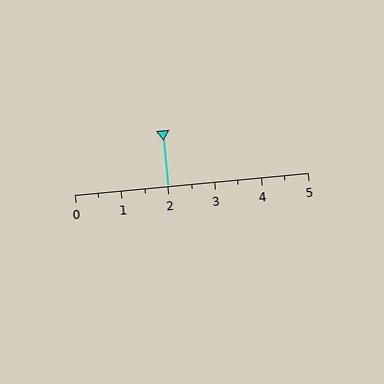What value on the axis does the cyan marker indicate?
The marker indicates approximately 2.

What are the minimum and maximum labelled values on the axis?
The axis runs from 0 to 5.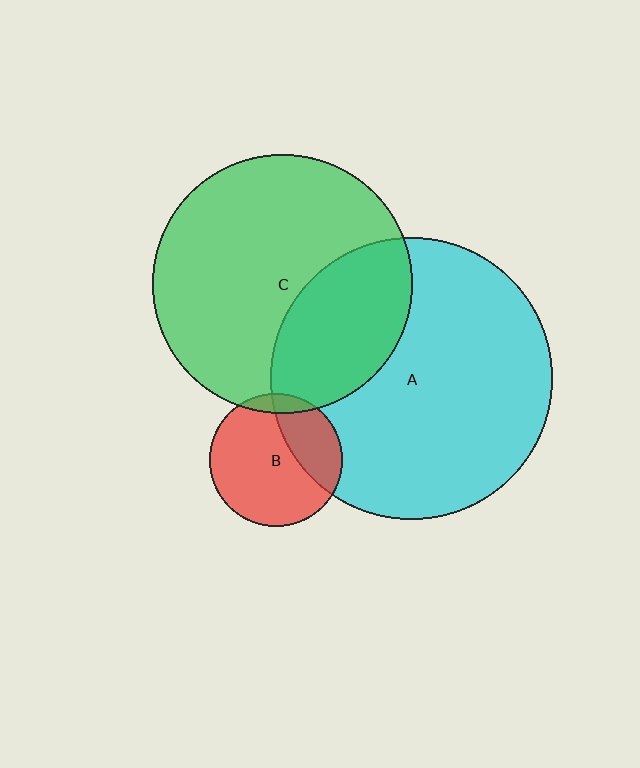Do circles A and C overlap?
Yes.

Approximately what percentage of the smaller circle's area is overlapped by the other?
Approximately 30%.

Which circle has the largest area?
Circle A (cyan).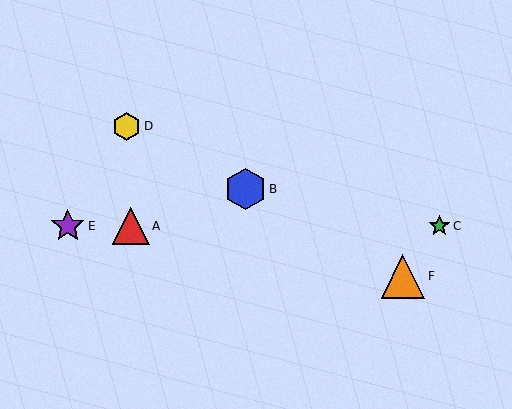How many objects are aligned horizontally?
3 objects (A, C, E) are aligned horizontally.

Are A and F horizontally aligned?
No, A is at y≈226 and F is at y≈276.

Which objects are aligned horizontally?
Objects A, C, E are aligned horizontally.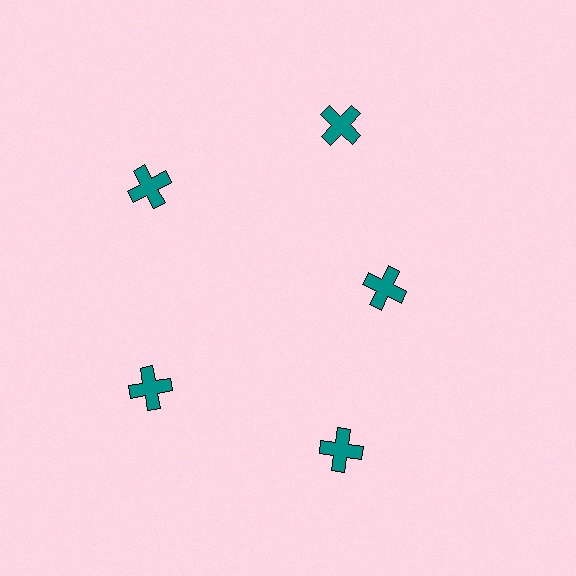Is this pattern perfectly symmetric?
No. The 5 teal crosses are arranged in a ring, but one element near the 3 o'clock position is pulled inward toward the center, breaking the 5-fold rotational symmetry.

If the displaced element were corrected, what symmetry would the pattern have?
It would have 5-fold rotational symmetry — the pattern would map onto itself every 72 degrees.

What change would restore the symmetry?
The symmetry would be restored by moving it outward, back onto the ring so that all 5 crosses sit at equal angles and equal distance from the center.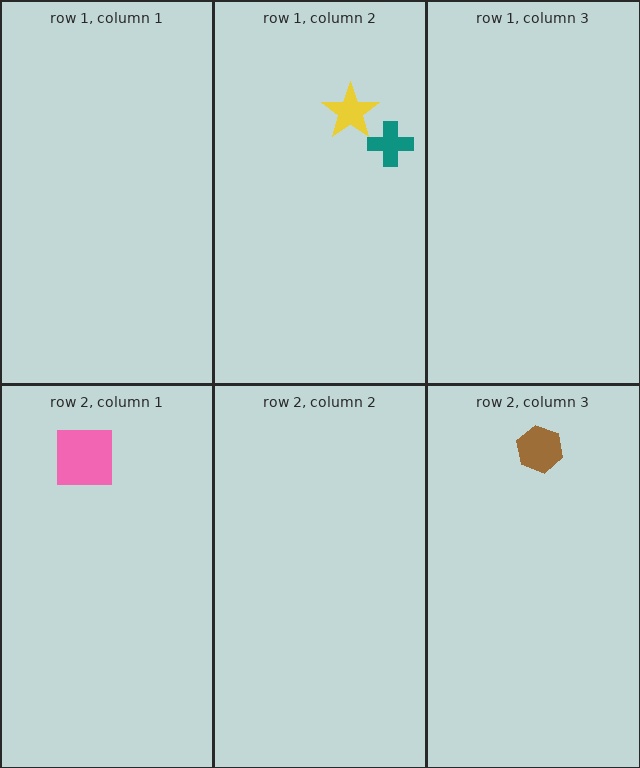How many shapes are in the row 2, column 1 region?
1.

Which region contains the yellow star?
The row 1, column 2 region.